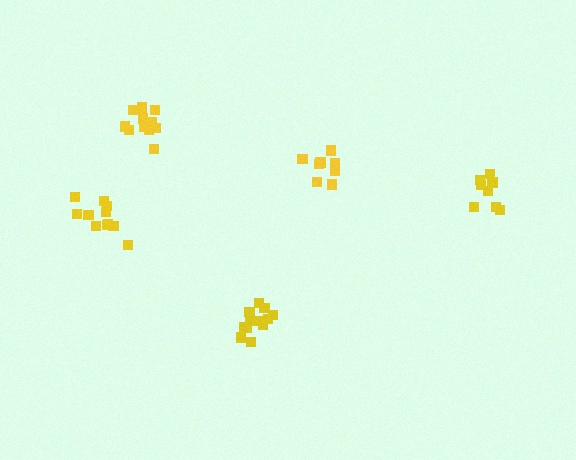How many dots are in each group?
Group 1: 13 dots, Group 2: 8 dots, Group 3: 11 dots, Group 4: 11 dots, Group 5: 10 dots (53 total).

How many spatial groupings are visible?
There are 5 spatial groupings.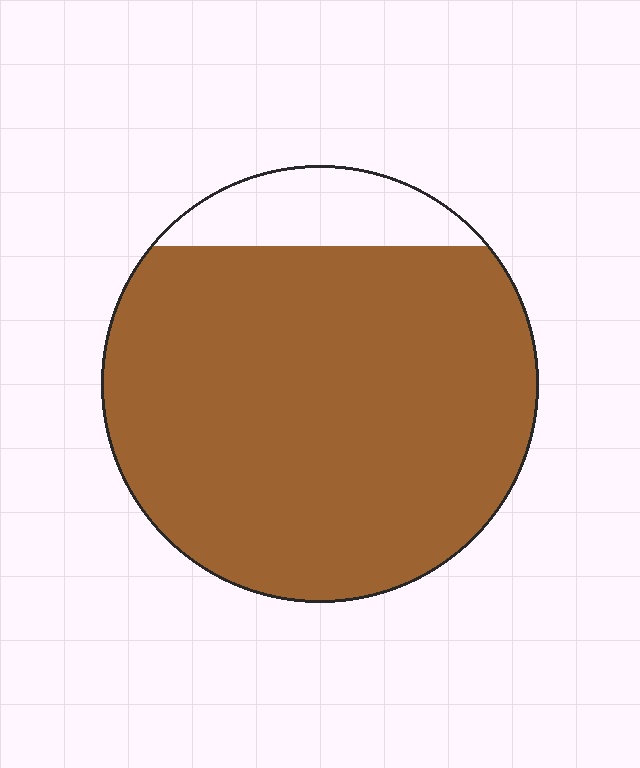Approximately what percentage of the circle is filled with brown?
Approximately 85%.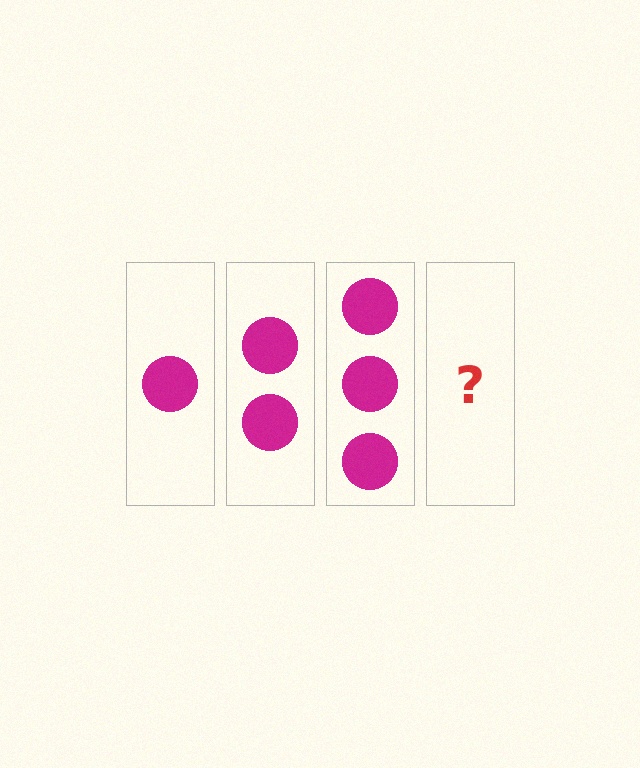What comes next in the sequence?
The next element should be 4 circles.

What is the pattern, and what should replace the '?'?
The pattern is that each step adds one more circle. The '?' should be 4 circles.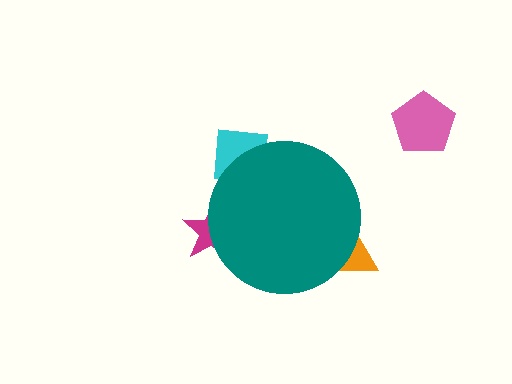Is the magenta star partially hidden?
Yes, the magenta star is partially hidden behind the teal circle.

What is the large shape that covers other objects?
A teal circle.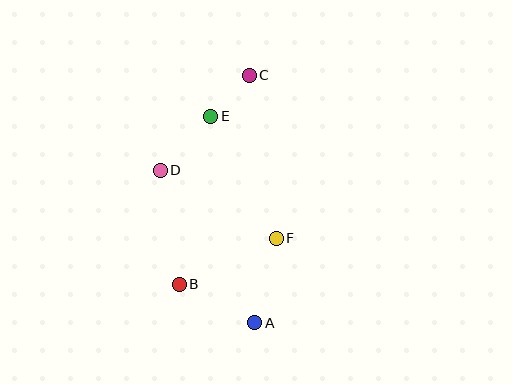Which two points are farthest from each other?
Points A and C are farthest from each other.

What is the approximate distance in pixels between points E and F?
The distance between E and F is approximately 138 pixels.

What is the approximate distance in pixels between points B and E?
The distance between B and E is approximately 171 pixels.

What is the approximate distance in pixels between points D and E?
The distance between D and E is approximately 74 pixels.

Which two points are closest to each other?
Points C and E are closest to each other.